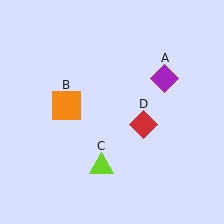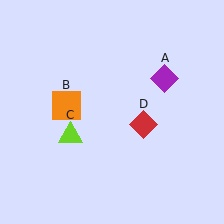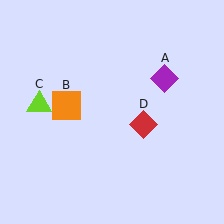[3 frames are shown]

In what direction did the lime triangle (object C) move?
The lime triangle (object C) moved up and to the left.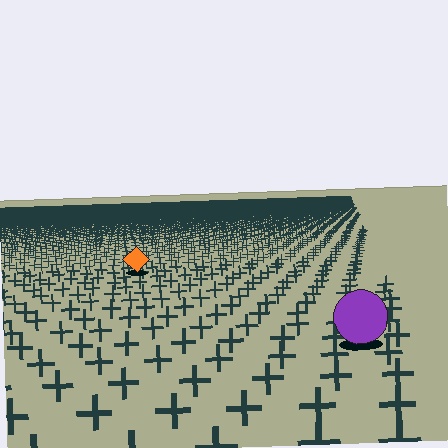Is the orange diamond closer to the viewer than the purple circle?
No. The purple circle is closer — you can tell from the texture gradient: the ground texture is coarser near it.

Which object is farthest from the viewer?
The orange diamond is farthest from the viewer. It appears smaller and the ground texture around it is denser.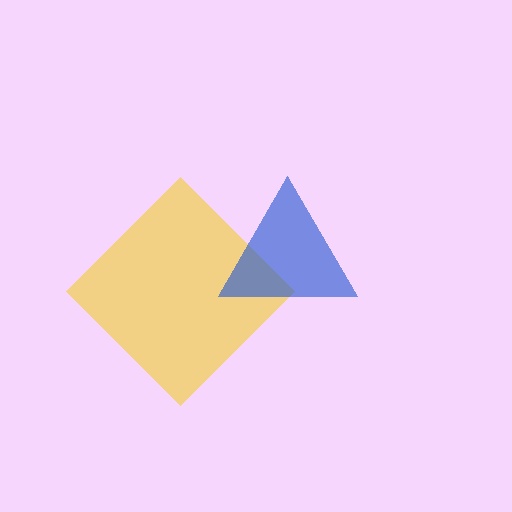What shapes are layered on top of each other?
The layered shapes are: a yellow diamond, a blue triangle.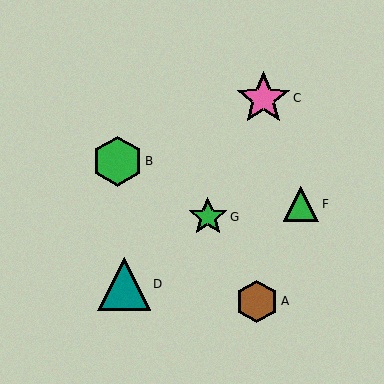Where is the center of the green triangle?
The center of the green triangle is at (301, 204).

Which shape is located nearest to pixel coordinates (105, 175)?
The green hexagon (labeled B) at (118, 161) is nearest to that location.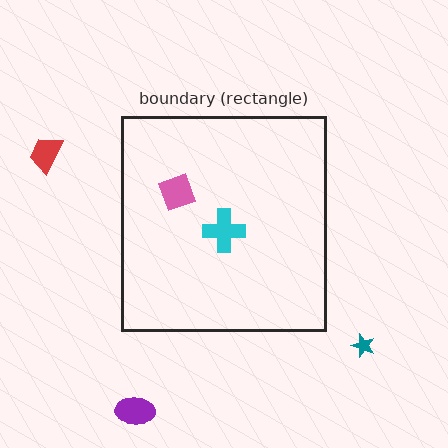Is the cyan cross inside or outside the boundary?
Inside.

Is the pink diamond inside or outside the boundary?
Inside.